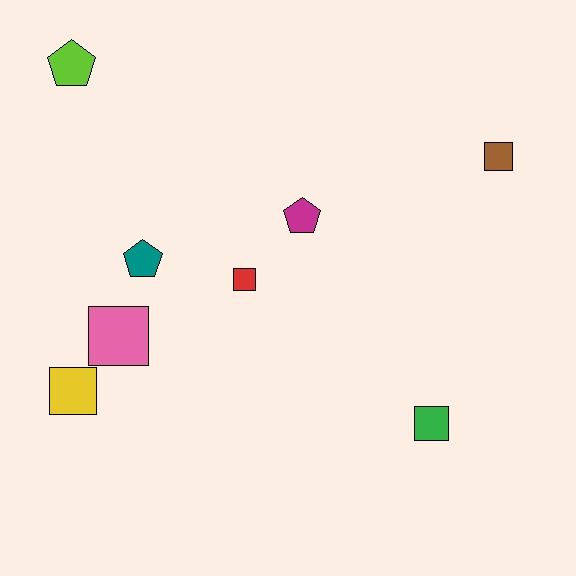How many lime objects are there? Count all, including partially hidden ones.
There is 1 lime object.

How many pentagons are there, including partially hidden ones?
There are 3 pentagons.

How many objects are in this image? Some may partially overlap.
There are 8 objects.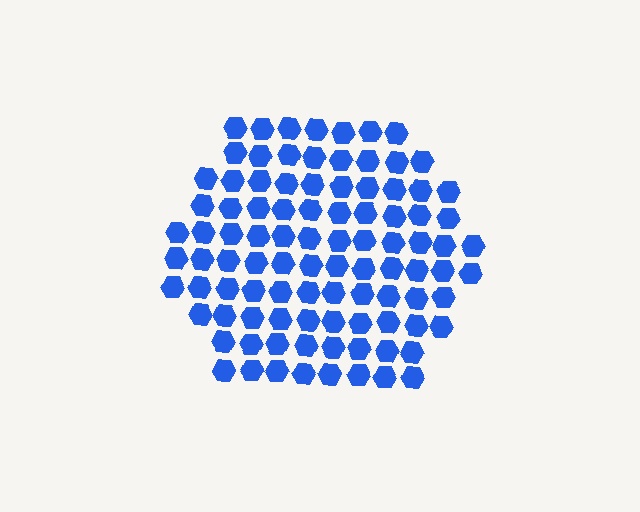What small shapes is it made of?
It is made of small hexagons.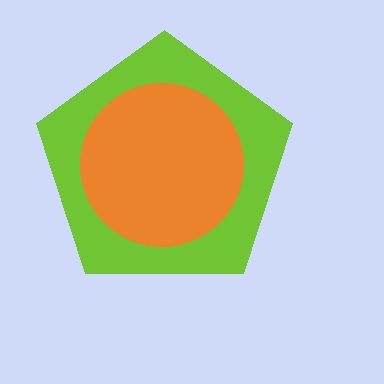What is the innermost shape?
The orange circle.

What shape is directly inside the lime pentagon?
The orange circle.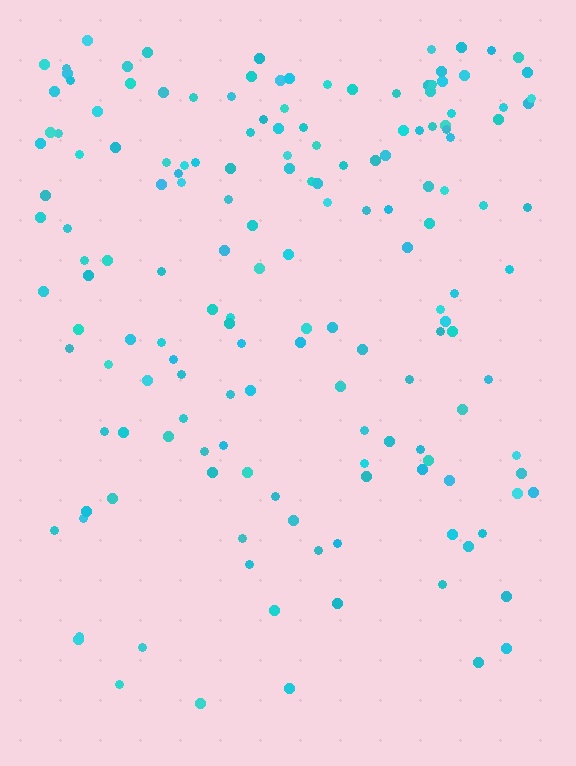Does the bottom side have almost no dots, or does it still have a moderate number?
Still a moderate number, just noticeably fewer than the top.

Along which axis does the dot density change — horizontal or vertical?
Vertical.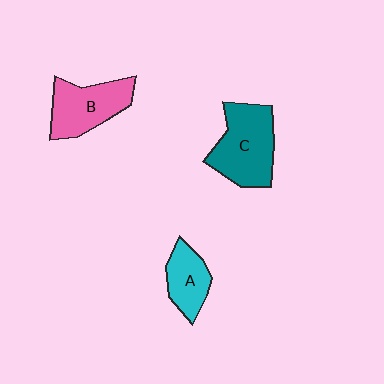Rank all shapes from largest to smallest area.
From largest to smallest: C (teal), B (pink), A (cyan).